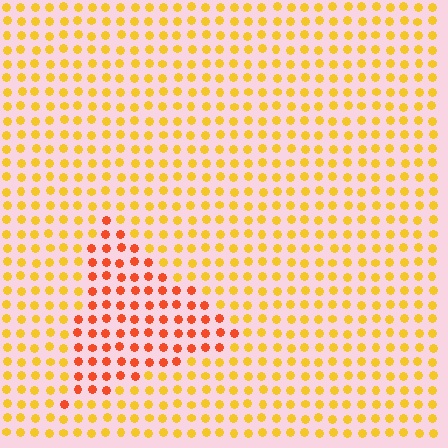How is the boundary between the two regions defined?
The boundary is defined purely by a slight shift in hue (about 37 degrees). Spacing, size, and orientation are identical on both sides.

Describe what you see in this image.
The image is filled with small yellow elements in a uniform arrangement. A triangle-shaped region is visible where the elements are tinted to a slightly different hue, forming a subtle color boundary.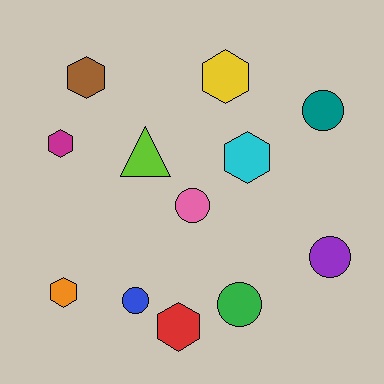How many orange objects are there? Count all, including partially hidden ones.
There is 1 orange object.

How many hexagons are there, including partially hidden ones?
There are 6 hexagons.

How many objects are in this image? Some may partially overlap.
There are 12 objects.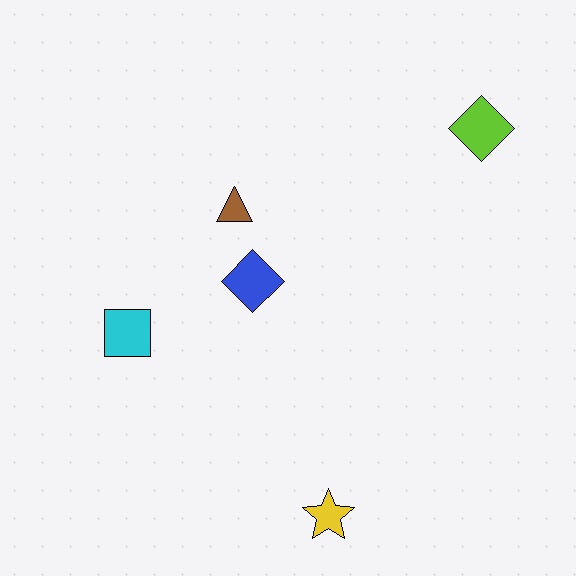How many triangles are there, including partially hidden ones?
There is 1 triangle.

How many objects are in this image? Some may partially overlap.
There are 5 objects.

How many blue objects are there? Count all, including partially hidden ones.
There is 1 blue object.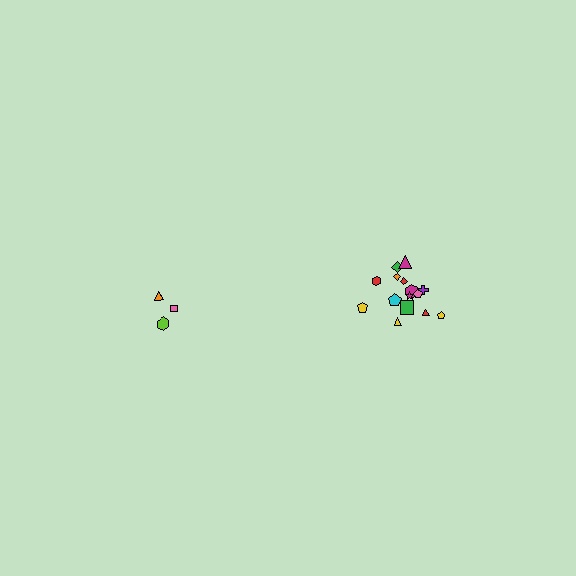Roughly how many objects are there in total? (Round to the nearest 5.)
Roughly 20 objects in total.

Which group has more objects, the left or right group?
The right group.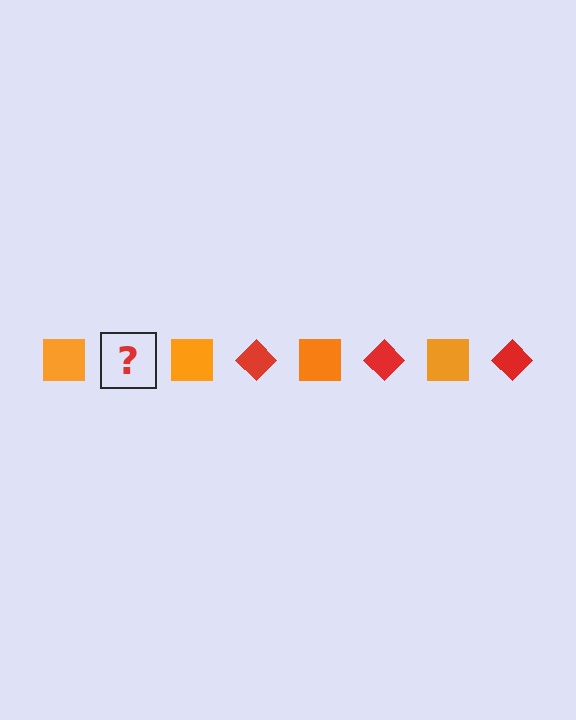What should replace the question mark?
The question mark should be replaced with a red diamond.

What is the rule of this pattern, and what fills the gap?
The rule is that the pattern alternates between orange square and red diamond. The gap should be filled with a red diamond.